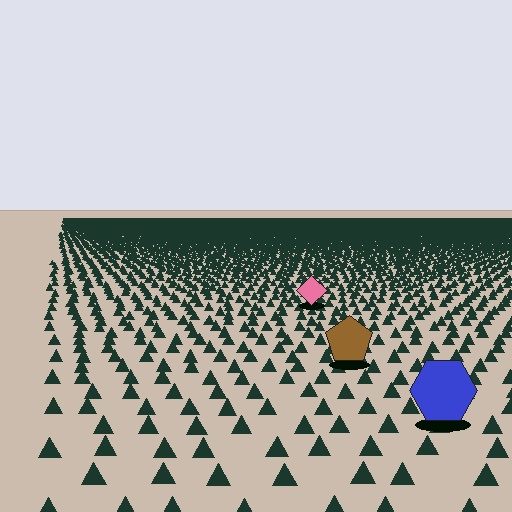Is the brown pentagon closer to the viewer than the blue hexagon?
No. The blue hexagon is closer — you can tell from the texture gradient: the ground texture is coarser near it.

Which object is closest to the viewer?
The blue hexagon is closest. The texture marks near it are larger and more spread out.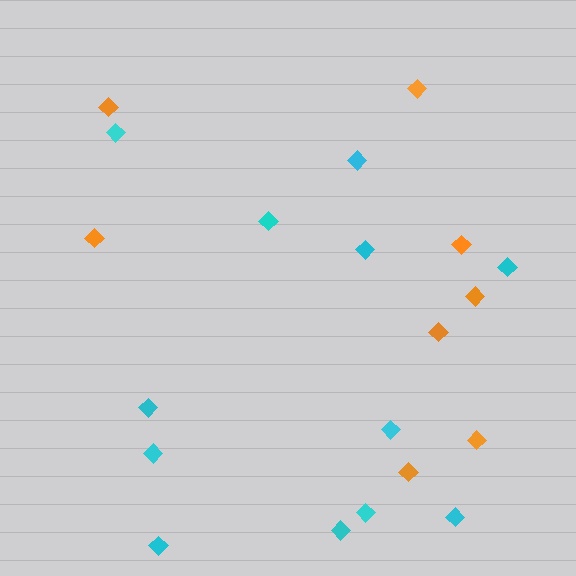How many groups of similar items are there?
There are 2 groups: one group of cyan diamonds (12) and one group of orange diamonds (8).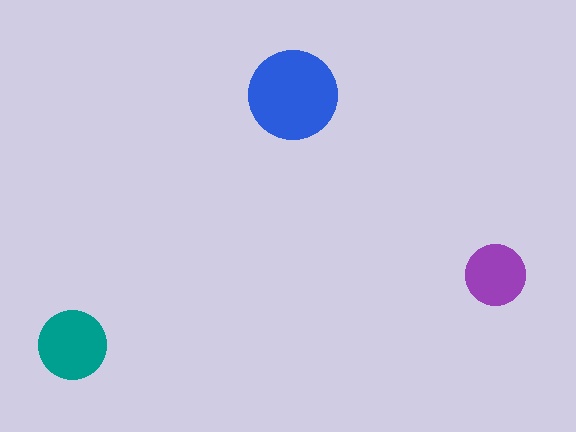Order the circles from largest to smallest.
the blue one, the teal one, the purple one.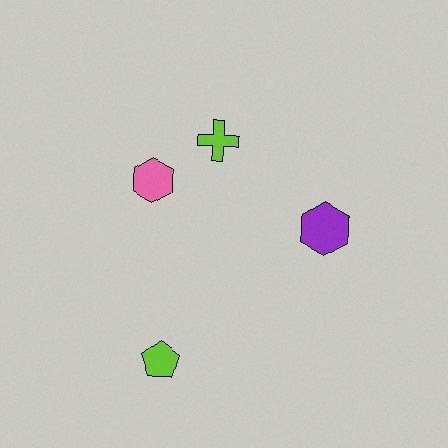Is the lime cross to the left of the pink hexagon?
No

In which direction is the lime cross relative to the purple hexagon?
The lime cross is to the left of the purple hexagon.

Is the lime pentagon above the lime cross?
No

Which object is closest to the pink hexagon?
The lime cross is closest to the pink hexagon.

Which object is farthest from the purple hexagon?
The lime pentagon is farthest from the purple hexagon.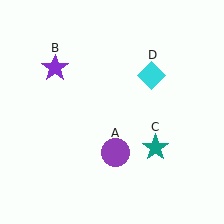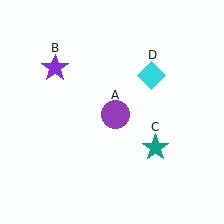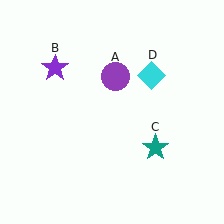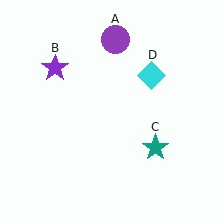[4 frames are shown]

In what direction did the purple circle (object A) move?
The purple circle (object A) moved up.